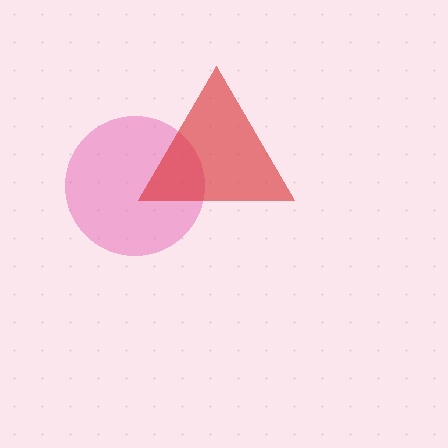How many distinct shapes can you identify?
There are 2 distinct shapes: a pink circle, a red triangle.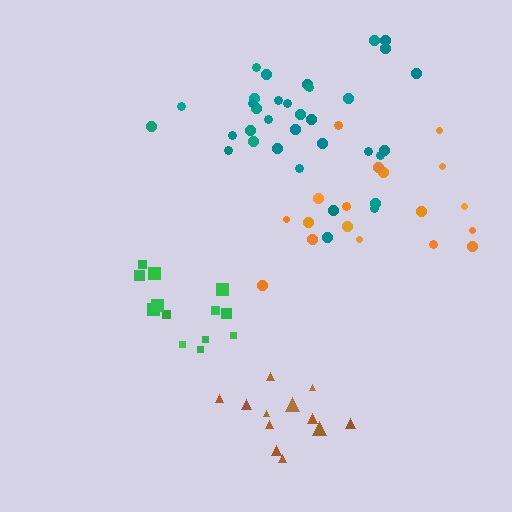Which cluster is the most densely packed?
Green.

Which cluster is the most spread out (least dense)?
Orange.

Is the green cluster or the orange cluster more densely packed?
Green.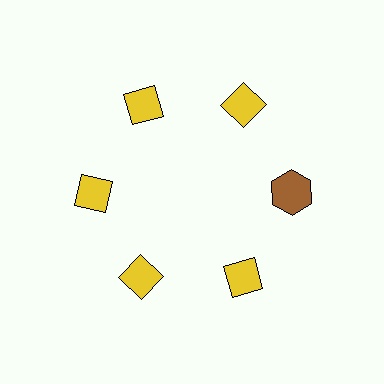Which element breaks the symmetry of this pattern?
The brown hexagon at roughly the 3 o'clock position breaks the symmetry. All other shapes are yellow diamonds.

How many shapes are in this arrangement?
There are 6 shapes arranged in a ring pattern.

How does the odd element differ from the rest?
It differs in both color (brown instead of yellow) and shape (hexagon instead of diamond).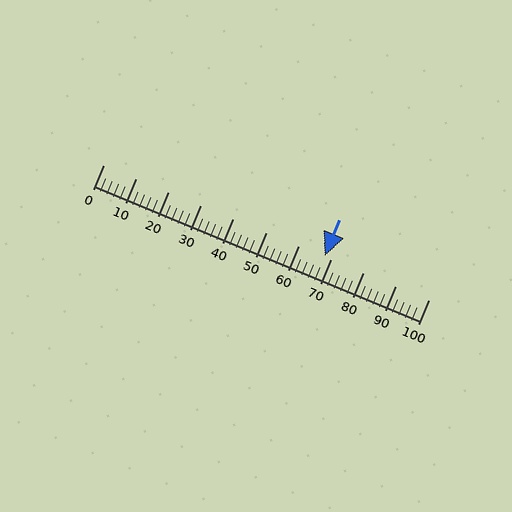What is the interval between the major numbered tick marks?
The major tick marks are spaced 10 units apart.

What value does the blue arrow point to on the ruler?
The blue arrow points to approximately 68.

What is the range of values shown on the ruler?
The ruler shows values from 0 to 100.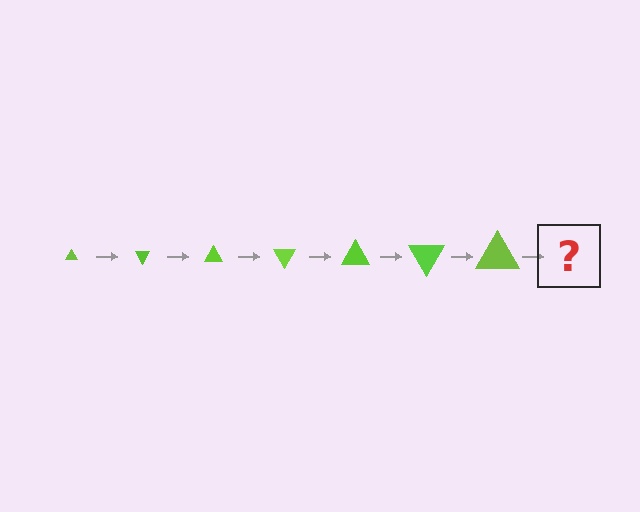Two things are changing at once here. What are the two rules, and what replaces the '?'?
The two rules are that the triangle grows larger each step and it rotates 60 degrees each step. The '?' should be a triangle, larger than the previous one and rotated 420 degrees from the start.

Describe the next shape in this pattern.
It should be a triangle, larger than the previous one and rotated 420 degrees from the start.